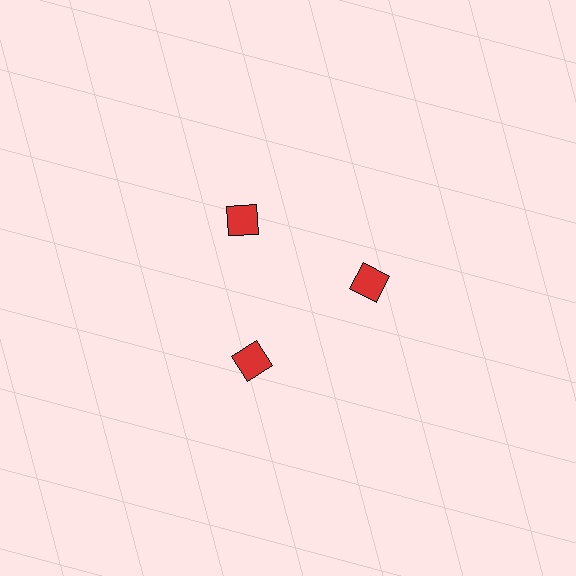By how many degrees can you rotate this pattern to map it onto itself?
The pattern maps onto itself every 120 degrees of rotation.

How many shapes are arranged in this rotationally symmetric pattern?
There are 3 shapes, arranged in 3 groups of 1.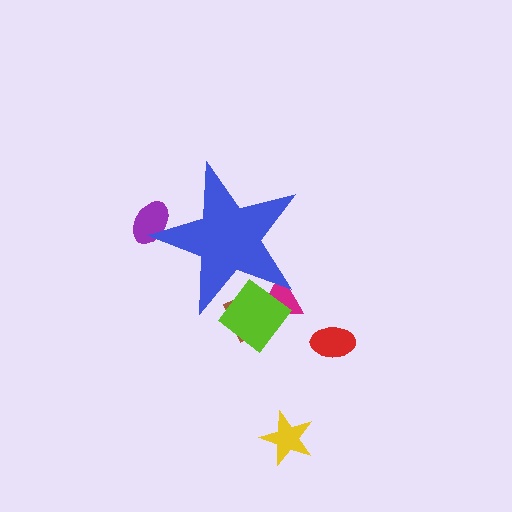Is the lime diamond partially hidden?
Yes, the lime diamond is partially hidden behind the blue star.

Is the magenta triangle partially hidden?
Yes, the magenta triangle is partially hidden behind the blue star.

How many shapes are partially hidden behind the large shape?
4 shapes are partially hidden.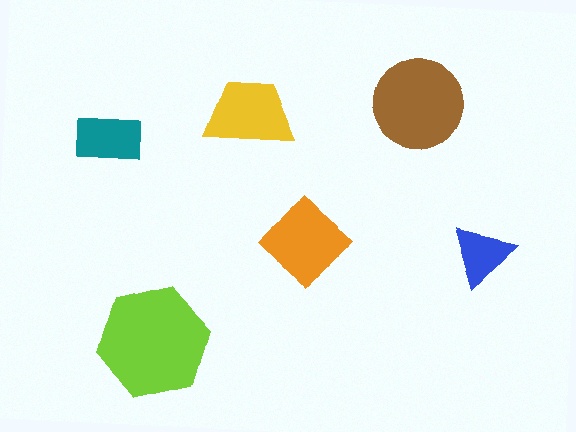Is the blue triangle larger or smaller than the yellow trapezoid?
Smaller.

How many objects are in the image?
There are 6 objects in the image.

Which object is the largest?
The lime hexagon.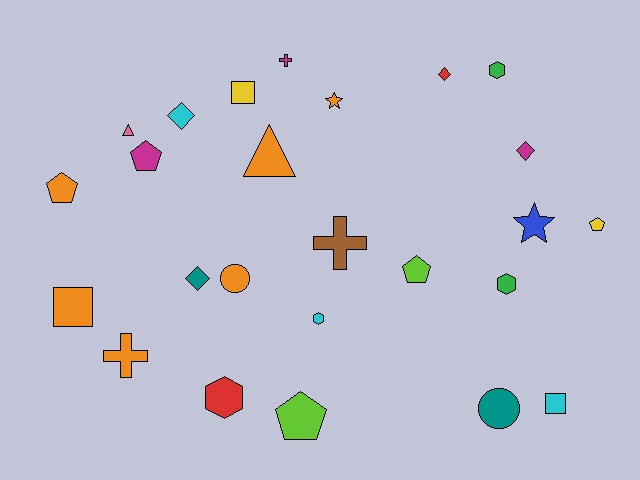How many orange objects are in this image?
There are 6 orange objects.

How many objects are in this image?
There are 25 objects.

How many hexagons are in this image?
There are 4 hexagons.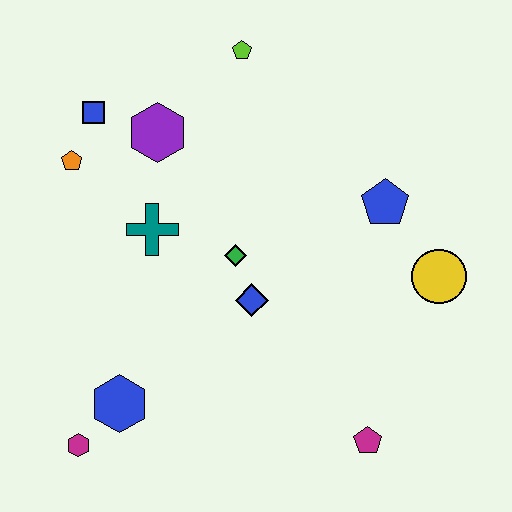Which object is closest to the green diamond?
The blue diamond is closest to the green diamond.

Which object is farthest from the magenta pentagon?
The blue square is farthest from the magenta pentagon.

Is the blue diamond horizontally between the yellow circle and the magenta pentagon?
No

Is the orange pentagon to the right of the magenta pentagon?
No